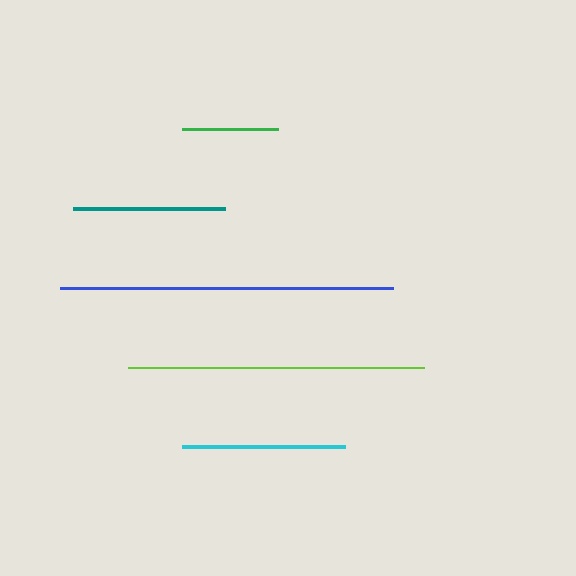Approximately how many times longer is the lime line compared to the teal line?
The lime line is approximately 1.9 times the length of the teal line.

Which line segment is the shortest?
The green line is the shortest at approximately 96 pixels.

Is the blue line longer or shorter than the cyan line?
The blue line is longer than the cyan line.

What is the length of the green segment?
The green segment is approximately 96 pixels long.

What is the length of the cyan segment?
The cyan segment is approximately 164 pixels long.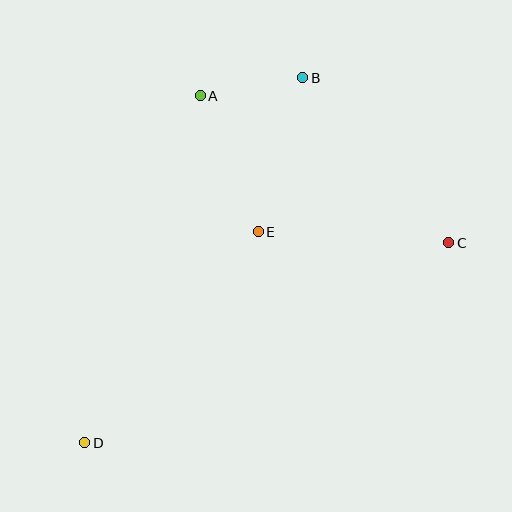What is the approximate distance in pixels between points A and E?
The distance between A and E is approximately 148 pixels.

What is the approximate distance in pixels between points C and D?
The distance between C and D is approximately 415 pixels.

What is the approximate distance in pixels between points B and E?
The distance between B and E is approximately 160 pixels.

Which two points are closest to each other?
Points A and B are closest to each other.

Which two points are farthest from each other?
Points B and D are farthest from each other.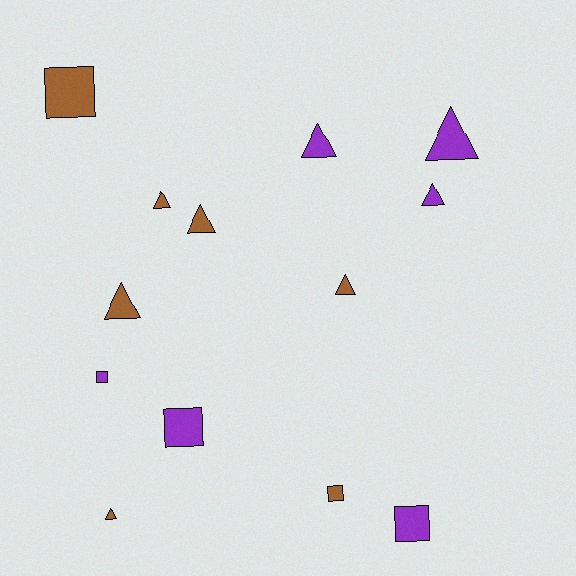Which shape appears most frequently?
Triangle, with 8 objects.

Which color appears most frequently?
Brown, with 7 objects.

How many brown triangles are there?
There are 5 brown triangles.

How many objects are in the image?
There are 13 objects.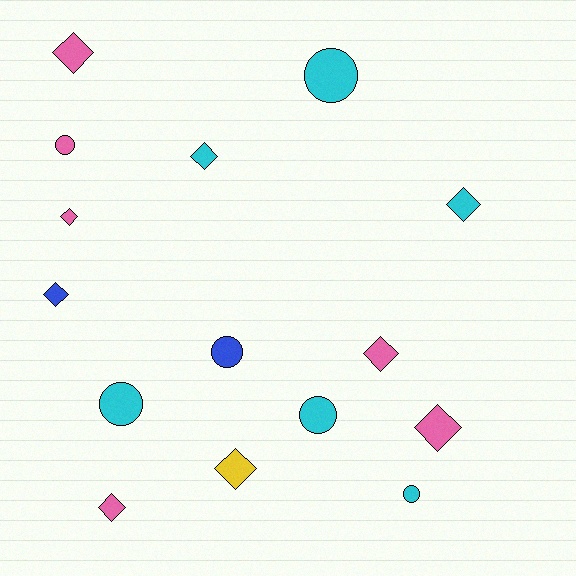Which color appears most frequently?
Pink, with 6 objects.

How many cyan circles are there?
There are 4 cyan circles.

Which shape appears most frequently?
Diamond, with 9 objects.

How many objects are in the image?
There are 15 objects.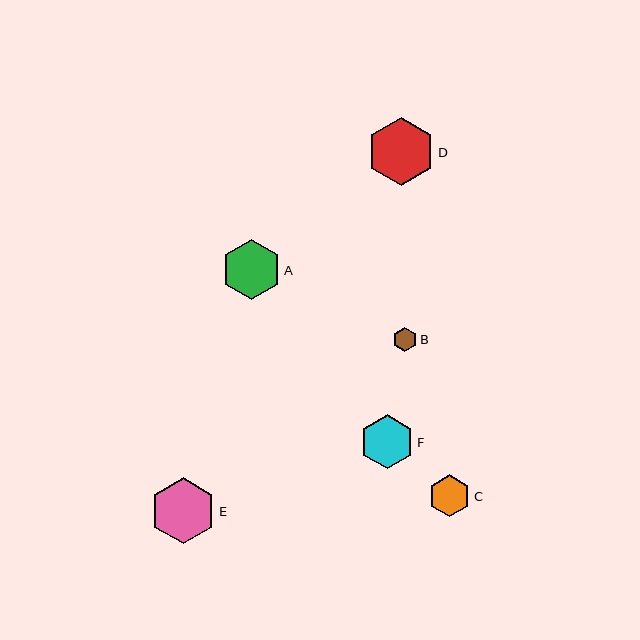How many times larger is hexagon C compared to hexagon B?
Hexagon C is approximately 1.7 times the size of hexagon B.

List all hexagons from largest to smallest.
From largest to smallest: D, E, A, F, C, B.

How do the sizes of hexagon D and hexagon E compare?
Hexagon D and hexagon E are approximately the same size.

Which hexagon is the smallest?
Hexagon B is the smallest with a size of approximately 24 pixels.